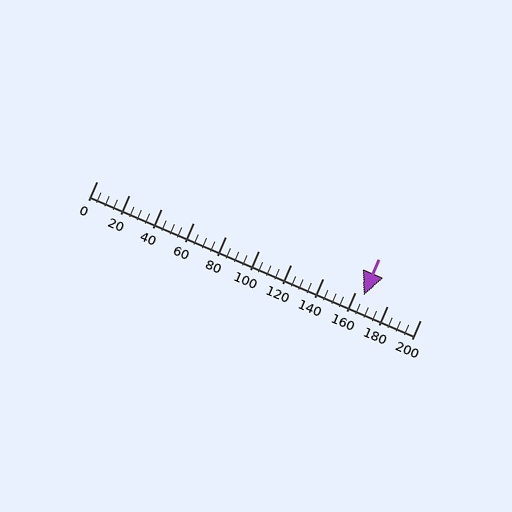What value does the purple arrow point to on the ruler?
The purple arrow points to approximately 165.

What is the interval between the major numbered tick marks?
The major tick marks are spaced 20 units apart.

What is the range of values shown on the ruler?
The ruler shows values from 0 to 200.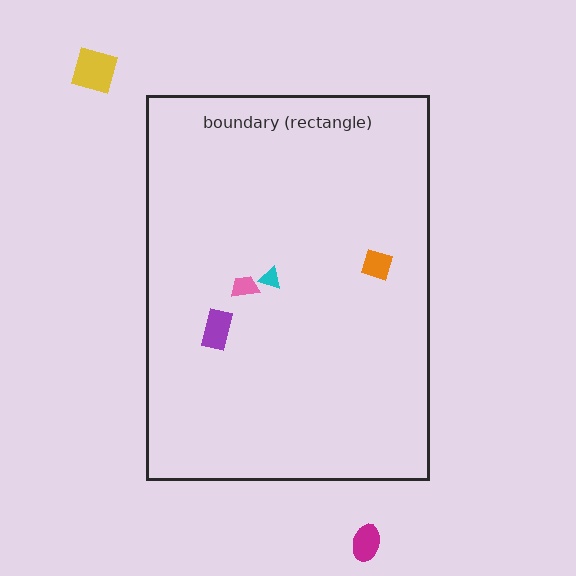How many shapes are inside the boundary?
4 inside, 2 outside.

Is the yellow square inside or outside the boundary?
Outside.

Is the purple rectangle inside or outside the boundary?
Inside.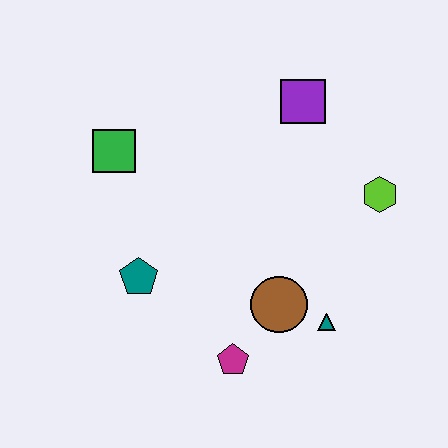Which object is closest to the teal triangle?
The brown circle is closest to the teal triangle.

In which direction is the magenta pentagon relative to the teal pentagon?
The magenta pentagon is to the right of the teal pentagon.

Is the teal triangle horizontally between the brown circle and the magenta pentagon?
No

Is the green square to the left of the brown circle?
Yes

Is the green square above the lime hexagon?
Yes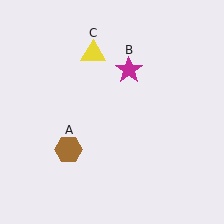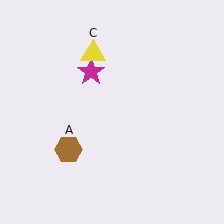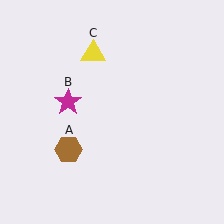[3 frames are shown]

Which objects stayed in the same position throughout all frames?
Brown hexagon (object A) and yellow triangle (object C) remained stationary.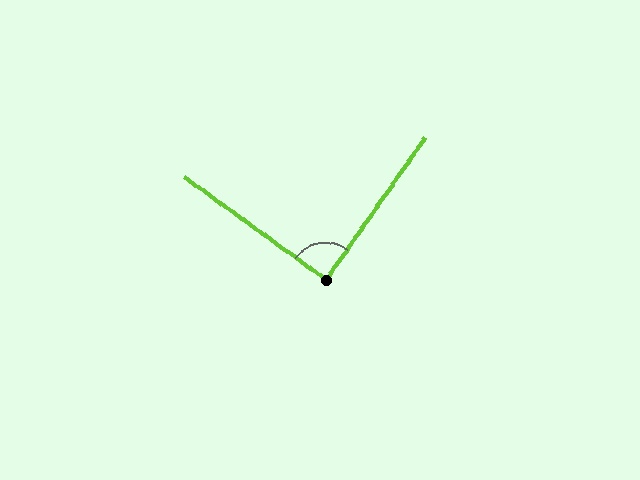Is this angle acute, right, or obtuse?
It is approximately a right angle.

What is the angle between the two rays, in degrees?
Approximately 89 degrees.